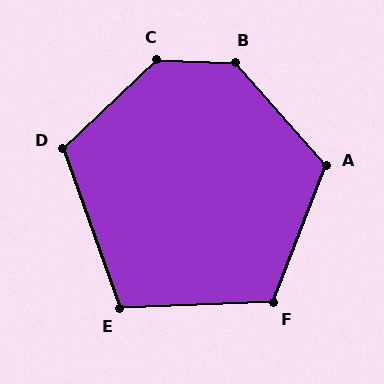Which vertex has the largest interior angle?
C, at approximately 135 degrees.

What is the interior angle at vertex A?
Approximately 118 degrees (obtuse).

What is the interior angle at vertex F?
Approximately 114 degrees (obtuse).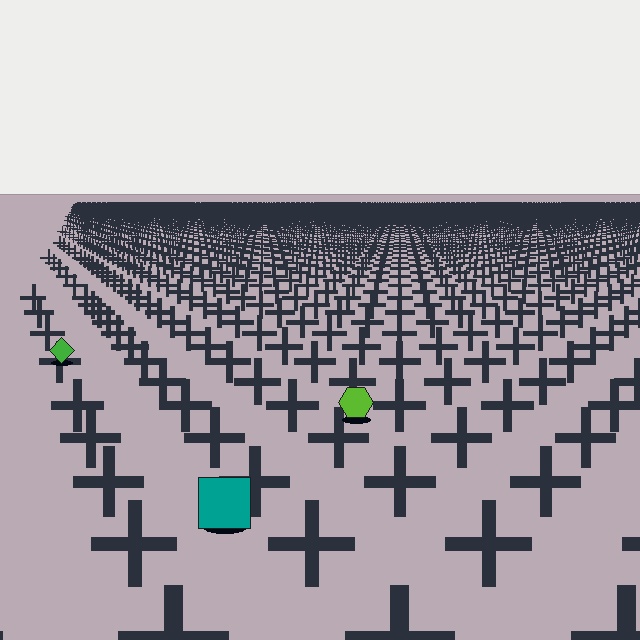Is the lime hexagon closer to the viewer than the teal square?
No. The teal square is closer — you can tell from the texture gradient: the ground texture is coarser near it.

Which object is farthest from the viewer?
The green diamond is farthest from the viewer. It appears smaller and the ground texture around it is denser.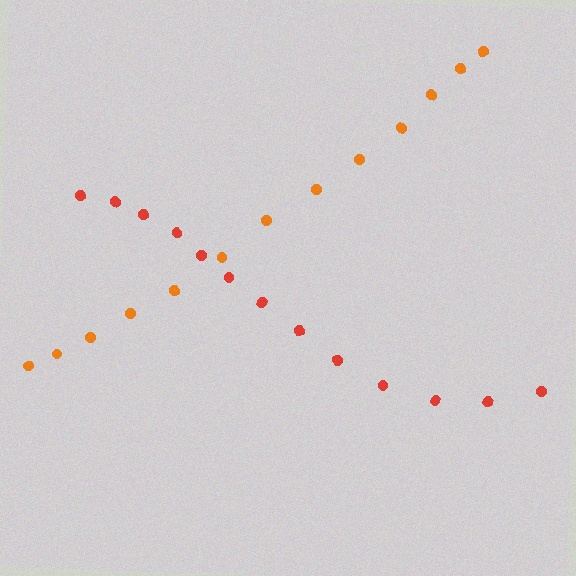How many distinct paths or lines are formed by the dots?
There are 2 distinct paths.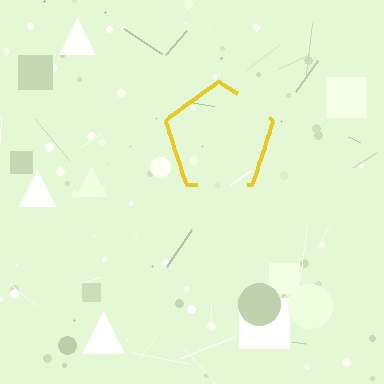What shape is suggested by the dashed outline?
The dashed outline suggests a pentagon.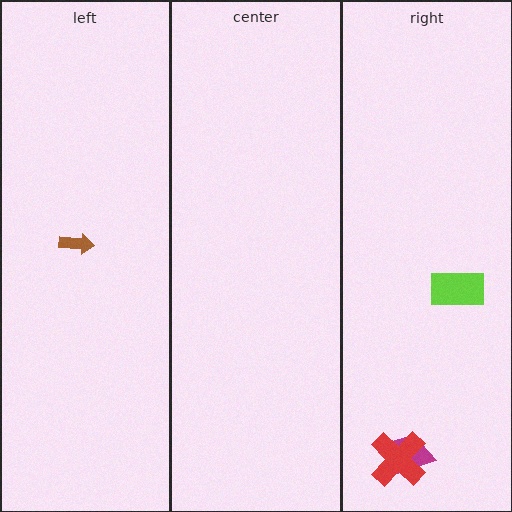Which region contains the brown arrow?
The left region.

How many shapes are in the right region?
3.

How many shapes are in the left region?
1.